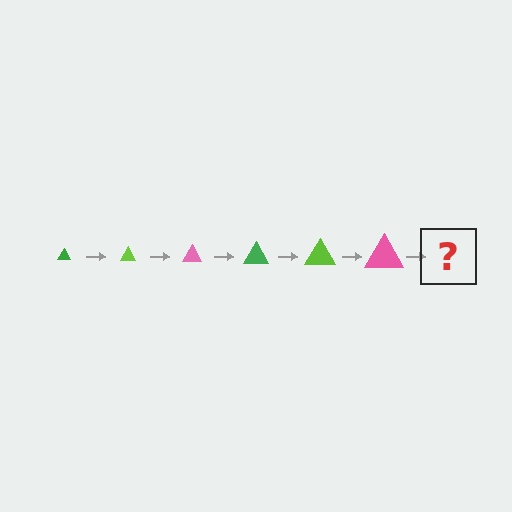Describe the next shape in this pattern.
It should be a green triangle, larger than the previous one.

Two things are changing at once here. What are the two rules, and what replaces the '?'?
The two rules are that the triangle grows larger each step and the color cycles through green, lime, and pink. The '?' should be a green triangle, larger than the previous one.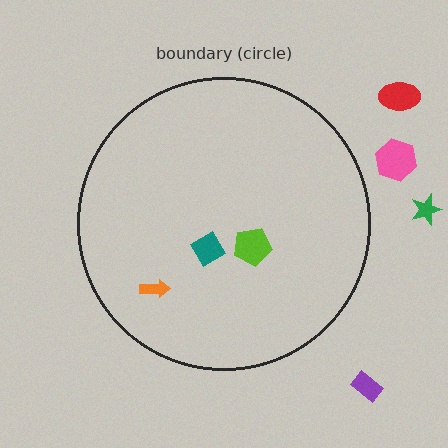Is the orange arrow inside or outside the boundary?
Inside.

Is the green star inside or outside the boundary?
Outside.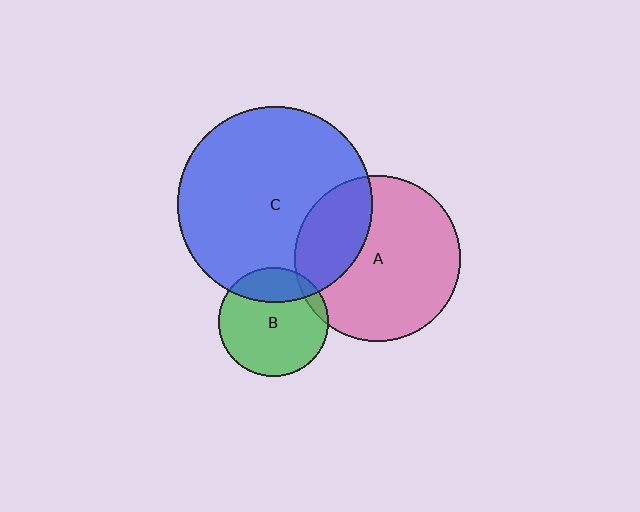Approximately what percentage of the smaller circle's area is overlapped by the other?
Approximately 25%.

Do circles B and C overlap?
Yes.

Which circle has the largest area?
Circle C (blue).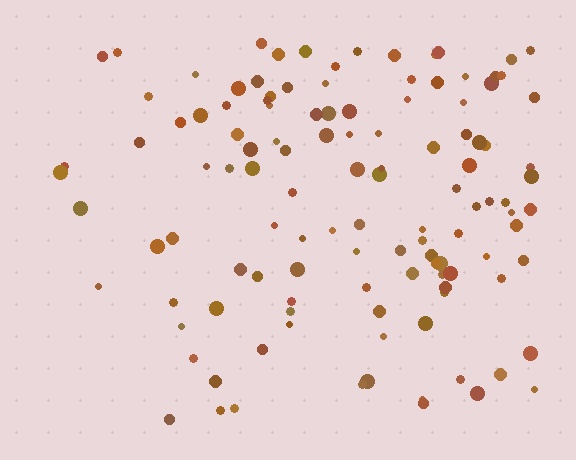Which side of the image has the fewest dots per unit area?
The left.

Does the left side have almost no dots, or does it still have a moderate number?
Still a moderate number, just noticeably fewer than the right.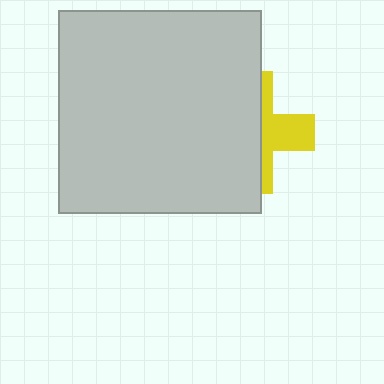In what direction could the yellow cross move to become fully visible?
The yellow cross could move right. That would shift it out from behind the light gray square entirely.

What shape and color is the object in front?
The object in front is a light gray square.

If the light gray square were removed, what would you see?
You would see the complete yellow cross.